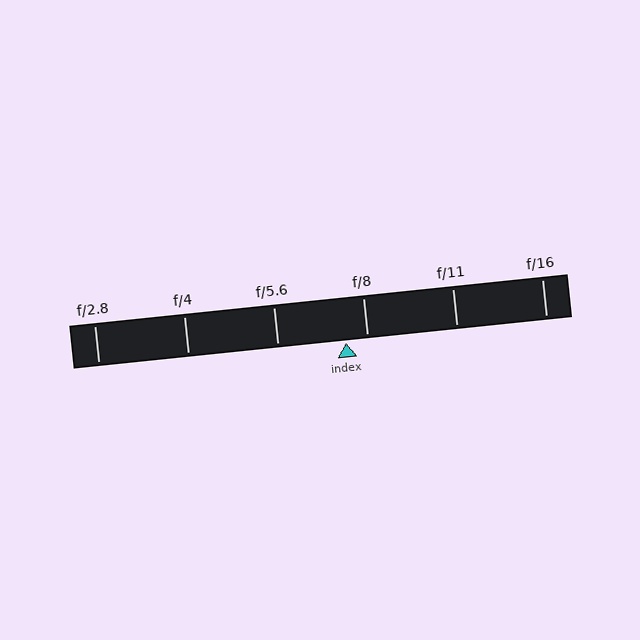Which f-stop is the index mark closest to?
The index mark is closest to f/8.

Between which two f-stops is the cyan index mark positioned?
The index mark is between f/5.6 and f/8.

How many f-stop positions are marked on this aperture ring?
There are 6 f-stop positions marked.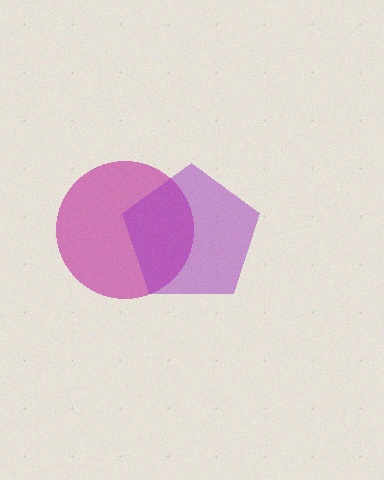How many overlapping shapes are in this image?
There are 2 overlapping shapes in the image.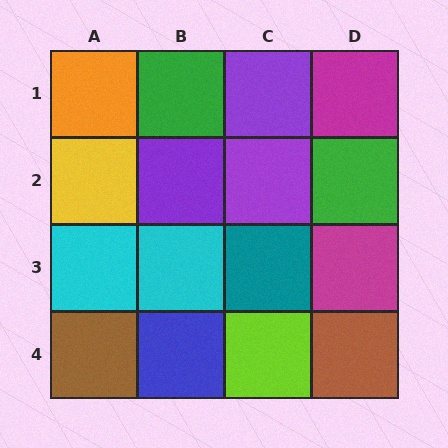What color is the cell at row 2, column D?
Green.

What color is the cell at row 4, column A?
Brown.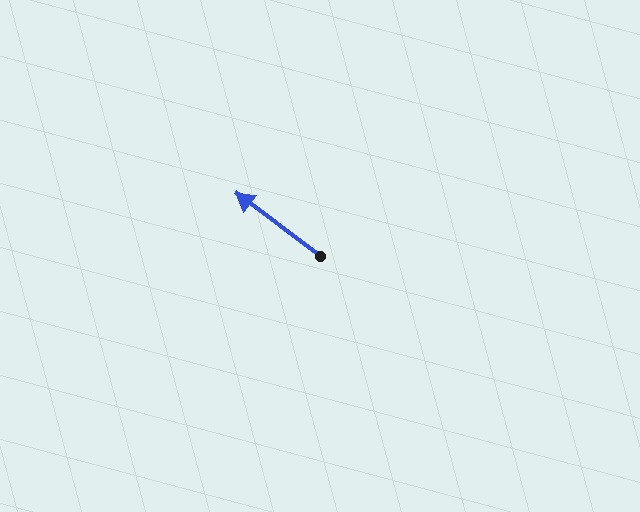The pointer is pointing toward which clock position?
Roughly 10 o'clock.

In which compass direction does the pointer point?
Northwest.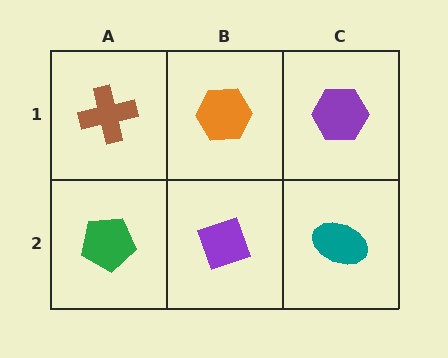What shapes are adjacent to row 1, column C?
A teal ellipse (row 2, column C), an orange hexagon (row 1, column B).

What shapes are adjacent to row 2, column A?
A brown cross (row 1, column A), a purple diamond (row 2, column B).